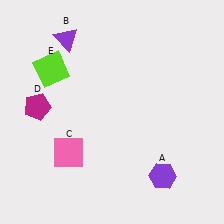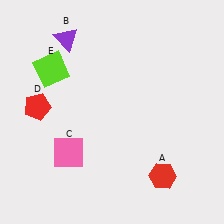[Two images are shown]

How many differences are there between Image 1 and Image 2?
There are 2 differences between the two images.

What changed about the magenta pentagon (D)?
In Image 1, D is magenta. In Image 2, it changed to red.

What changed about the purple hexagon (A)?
In Image 1, A is purple. In Image 2, it changed to red.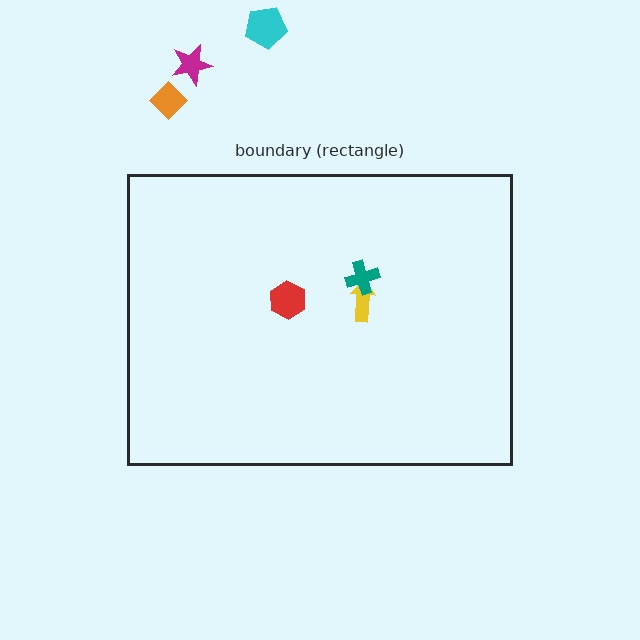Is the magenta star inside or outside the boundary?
Outside.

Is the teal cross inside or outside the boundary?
Inside.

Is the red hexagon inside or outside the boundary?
Inside.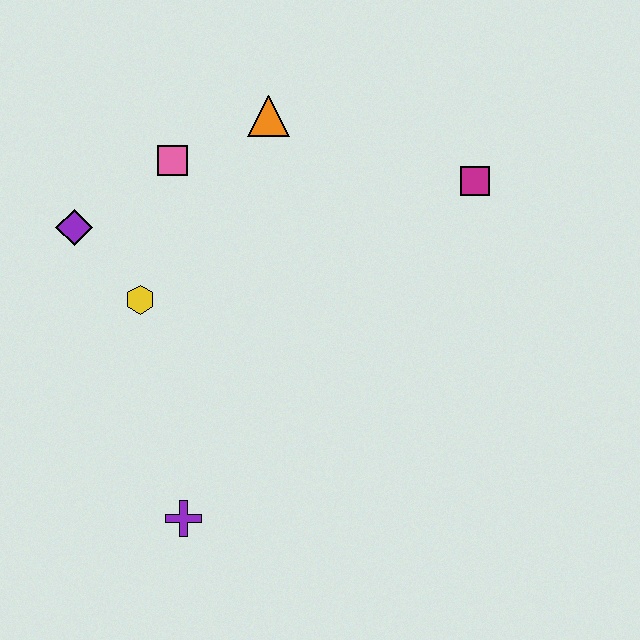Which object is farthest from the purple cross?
The magenta square is farthest from the purple cross.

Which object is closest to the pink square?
The orange triangle is closest to the pink square.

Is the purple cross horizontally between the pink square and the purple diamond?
No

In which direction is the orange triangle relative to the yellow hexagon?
The orange triangle is above the yellow hexagon.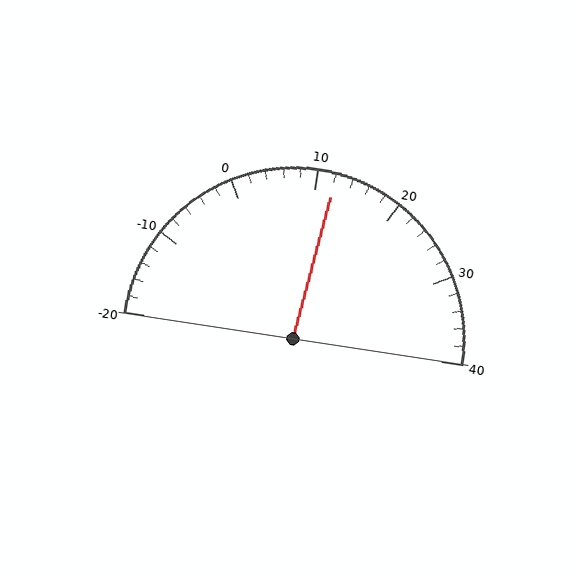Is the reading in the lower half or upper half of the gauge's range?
The reading is in the upper half of the range (-20 to 40).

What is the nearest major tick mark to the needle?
The nearest major tick mark is 10.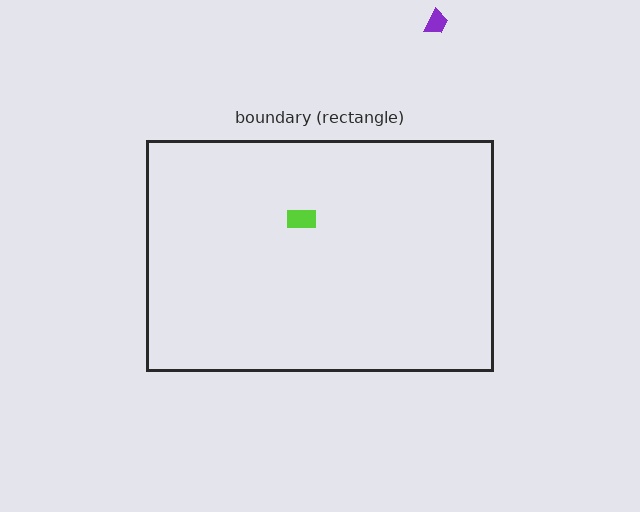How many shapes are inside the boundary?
1 inside, 1 outside.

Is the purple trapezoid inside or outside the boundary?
Outside.